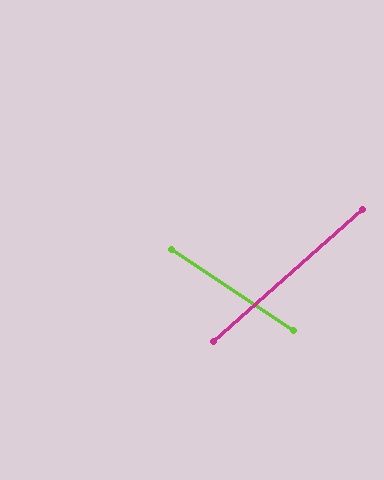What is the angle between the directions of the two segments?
Approximately 75 degrees.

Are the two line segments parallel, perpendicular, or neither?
Neither parallel nor perpendicular — they differ by about 75°.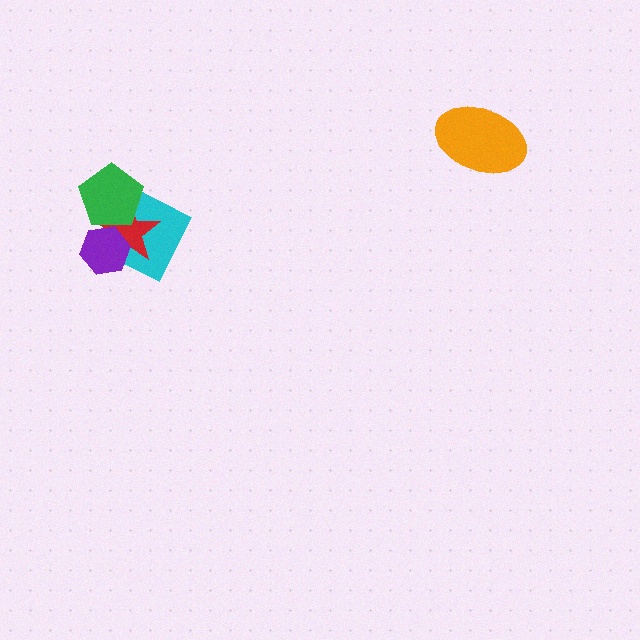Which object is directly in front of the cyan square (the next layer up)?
The red star is directly in front of the cyan square.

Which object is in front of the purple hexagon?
The green pentagon is in front of the purple hexagon.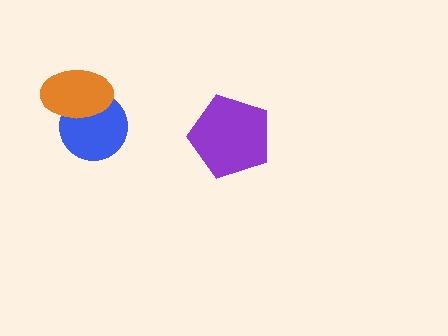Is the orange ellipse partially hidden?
No, no other shape covers it.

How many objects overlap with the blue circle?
1 object overlaps with the blue circle.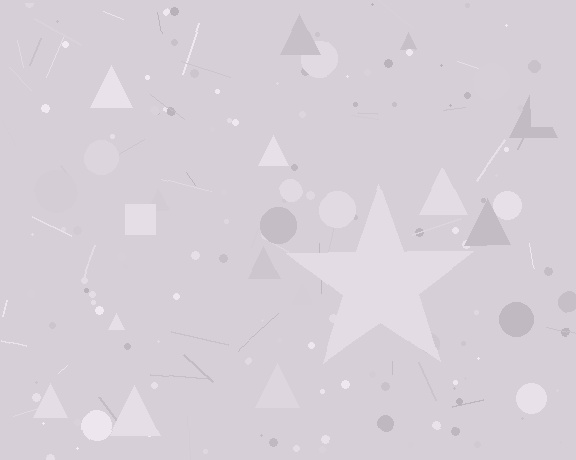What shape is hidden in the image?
A star is hidden in the image.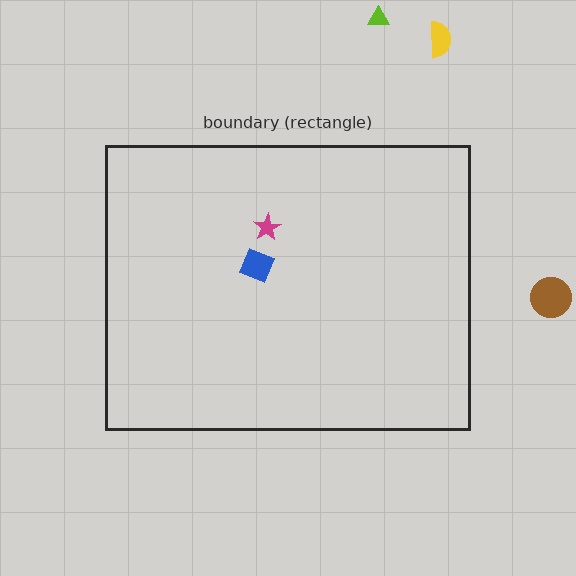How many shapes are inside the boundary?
2 inside, 3 outside.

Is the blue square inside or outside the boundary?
Inside.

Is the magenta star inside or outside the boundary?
Inside.